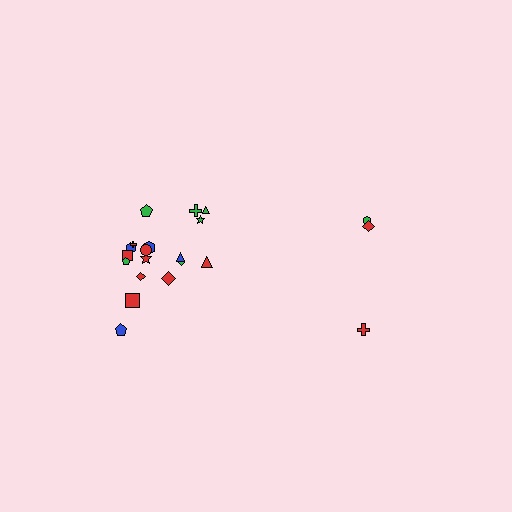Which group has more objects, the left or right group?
The left group.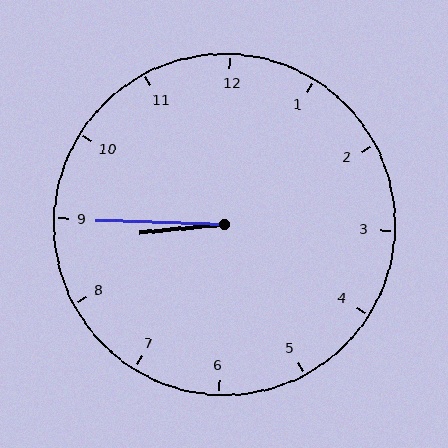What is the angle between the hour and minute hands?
Approximately 8 degrees.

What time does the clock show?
8:45.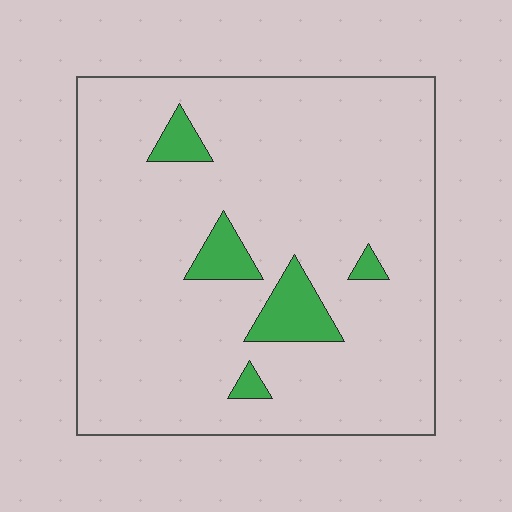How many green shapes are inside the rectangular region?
5.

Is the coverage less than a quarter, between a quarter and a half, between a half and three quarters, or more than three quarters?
Less than a quarter.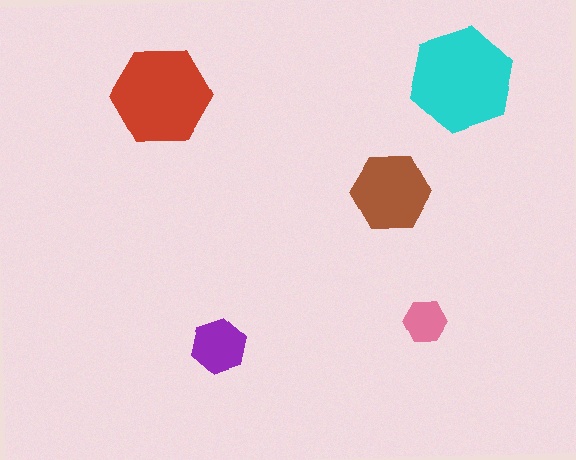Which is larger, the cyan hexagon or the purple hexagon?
The cyan one.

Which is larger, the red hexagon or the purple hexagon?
The red one.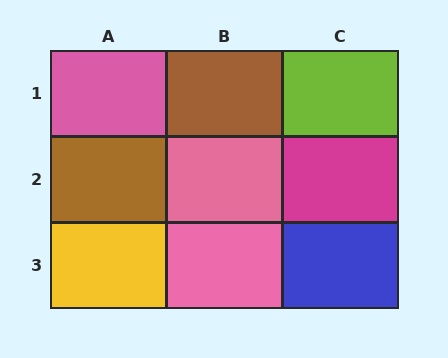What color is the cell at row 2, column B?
Pink.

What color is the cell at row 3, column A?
Yellow.